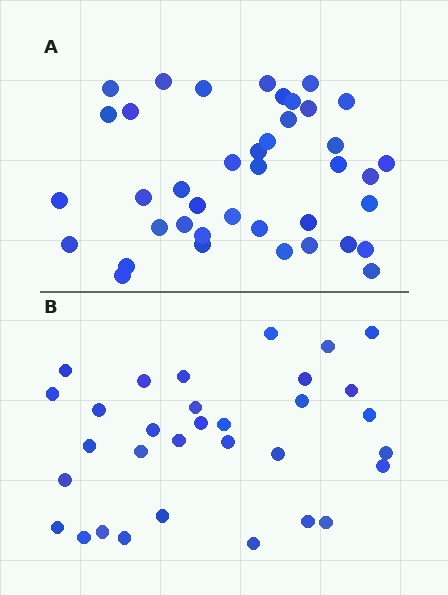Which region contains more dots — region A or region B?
Region A (the top region) has more dots.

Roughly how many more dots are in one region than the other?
Region A has roughly 8 or so more dots than region B.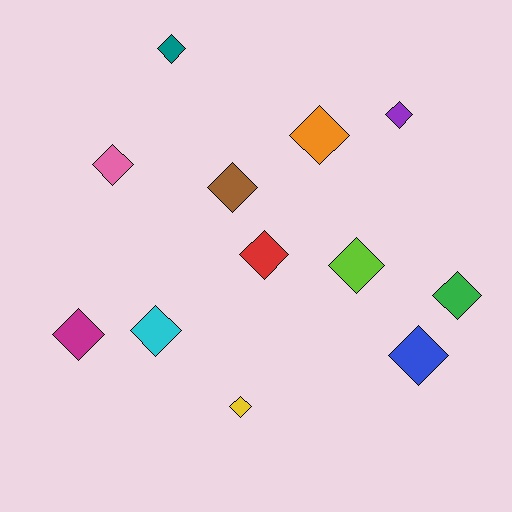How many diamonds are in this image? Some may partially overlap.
There are 12 diamonds.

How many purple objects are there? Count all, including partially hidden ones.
There is 1 purple object.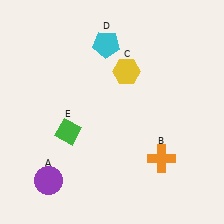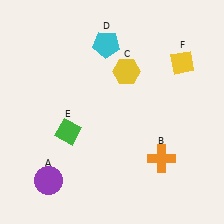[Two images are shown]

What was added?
A yellow diamond (F) was added in Image 2.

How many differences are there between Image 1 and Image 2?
There is 1 difference between the two images.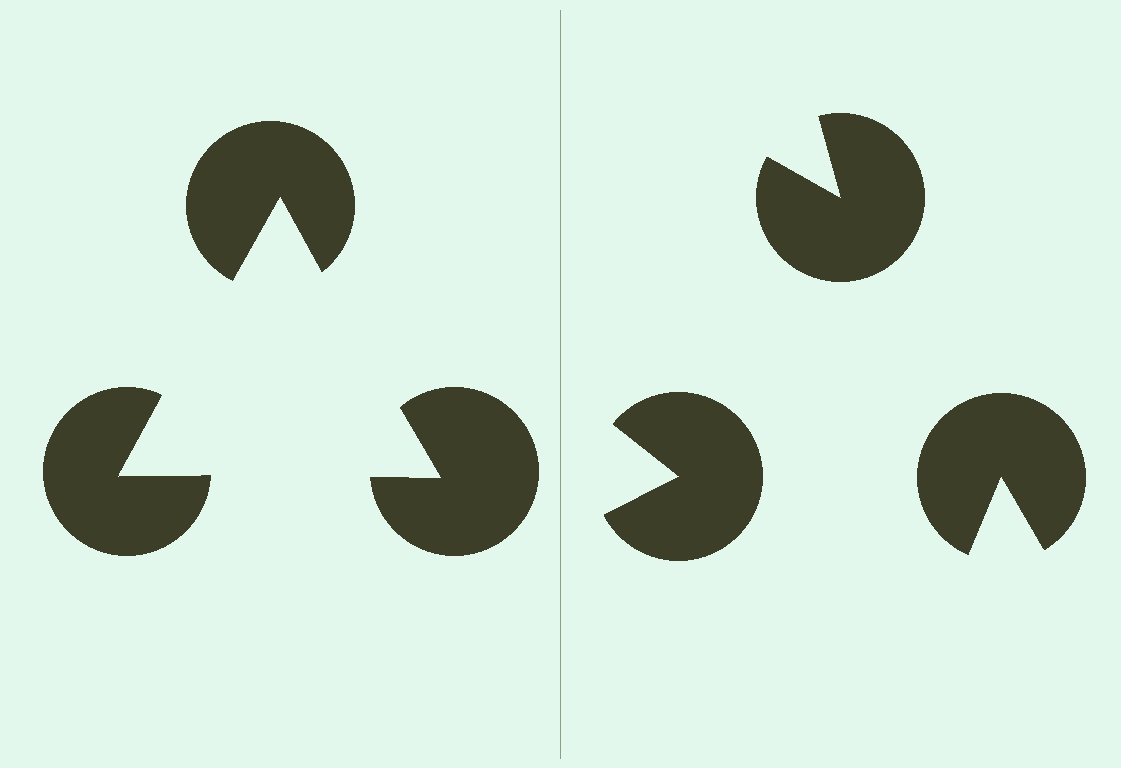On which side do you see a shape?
An illusory triangle appears on the left side. On the right side the wedge cuts are rotated, so no coherent shape forms.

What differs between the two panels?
The pac-man discs are positioned identically on both sides; only the wedge orientations differ. On the left they align to a triangle; on the right they are misaligned.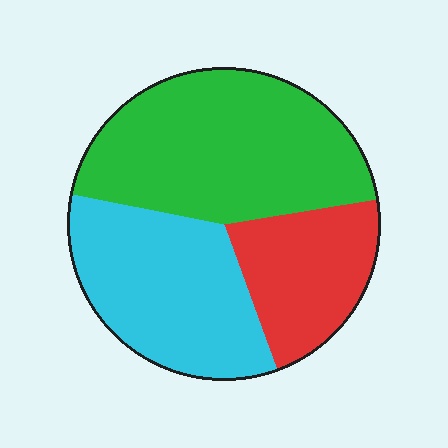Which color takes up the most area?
Green, at roughly 45%.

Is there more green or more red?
Green.